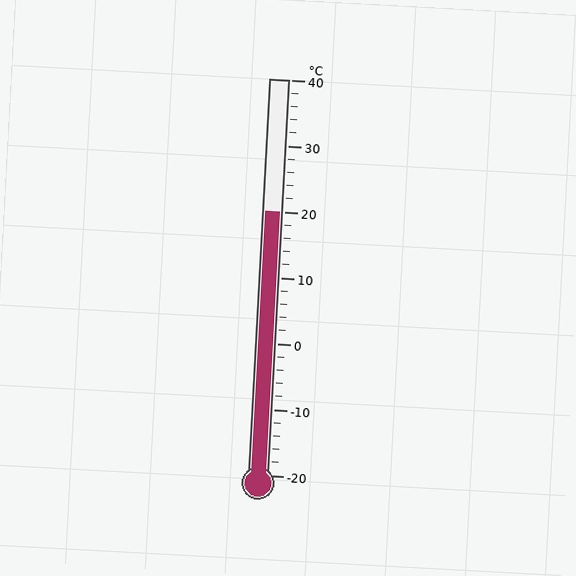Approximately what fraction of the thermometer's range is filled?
The thermometer is filled to approximately 65% of its range.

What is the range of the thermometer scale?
The thermometer scale ranges from -20°C to 40°C.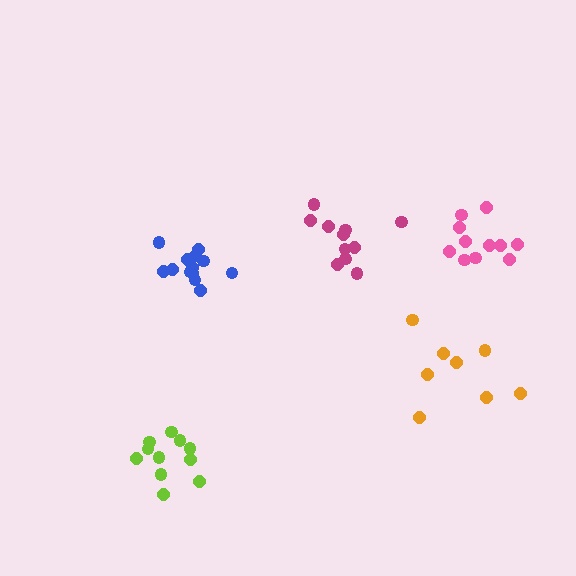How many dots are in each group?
Group 1: 11 dots, Group 2: 11 dots, Group 3: 8 dots, Group 4: 11 dots, Group 5: 13 dots (54 total).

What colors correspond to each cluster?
The clusters are colored: magenta, lime, orange, pink, blue.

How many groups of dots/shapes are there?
There are 5 groups.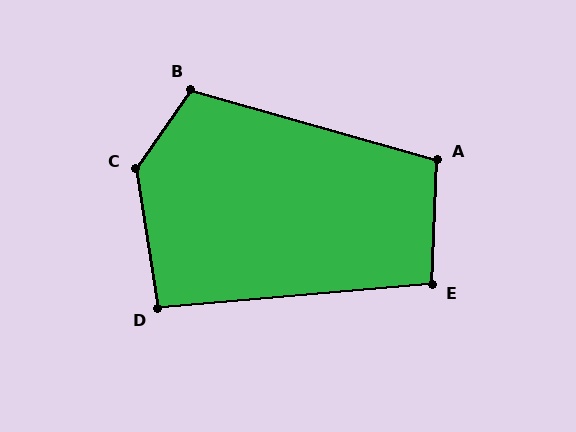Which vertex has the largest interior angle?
C, at approximately 136 degrees.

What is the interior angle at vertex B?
Approximately 109 degrees (obtuse).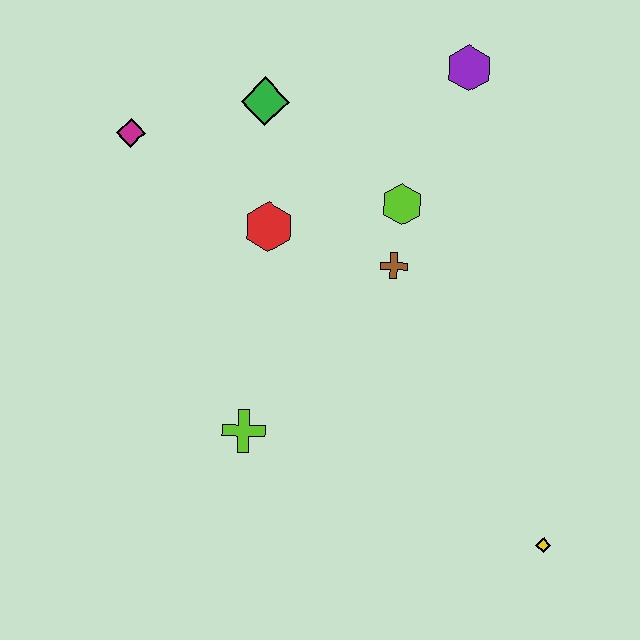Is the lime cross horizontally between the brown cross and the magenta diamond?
Yes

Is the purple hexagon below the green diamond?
No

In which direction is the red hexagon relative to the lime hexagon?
The red hexagon is to the left of the lime hexagon.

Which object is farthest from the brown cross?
The yellow diamond is farthest from the brown cross.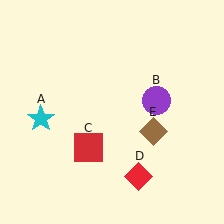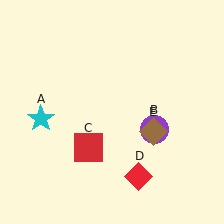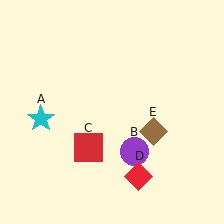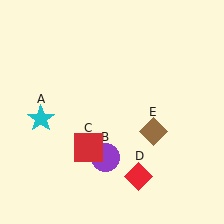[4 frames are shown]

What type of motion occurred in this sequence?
The purple circle (object B) rotated clockwise around the center of the scene.